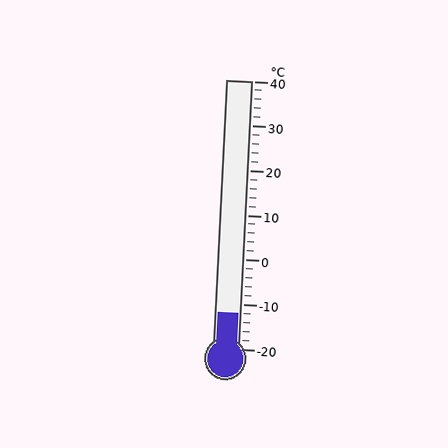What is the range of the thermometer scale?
The thermometer scale ranges from -20°C to 40°C.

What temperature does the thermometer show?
The thermometer shows approximately -12°C.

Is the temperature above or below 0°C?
The temperature is below 0°C.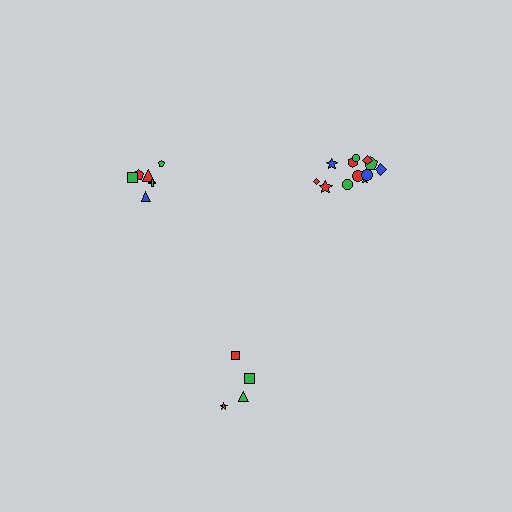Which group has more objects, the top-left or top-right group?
The top-right group.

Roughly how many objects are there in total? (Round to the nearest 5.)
Roughly 20 objects in total.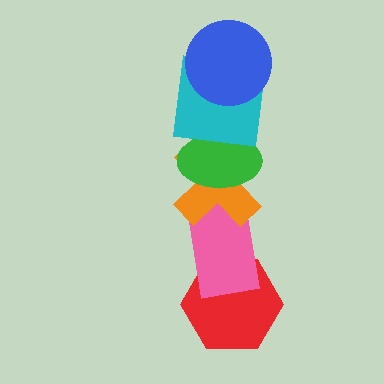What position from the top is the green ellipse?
The green ellipse is 3rd from the top.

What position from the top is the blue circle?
The blue circle is 1st from the top.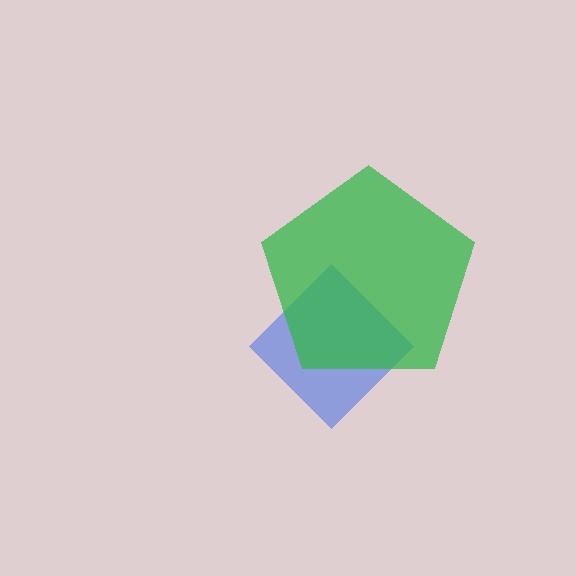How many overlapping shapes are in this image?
There are 2 overlapping shapes in the image.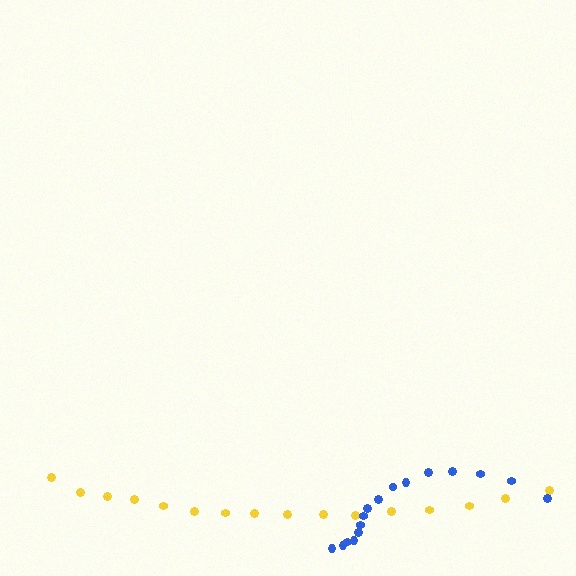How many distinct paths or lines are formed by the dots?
There are 2 distinct paths.